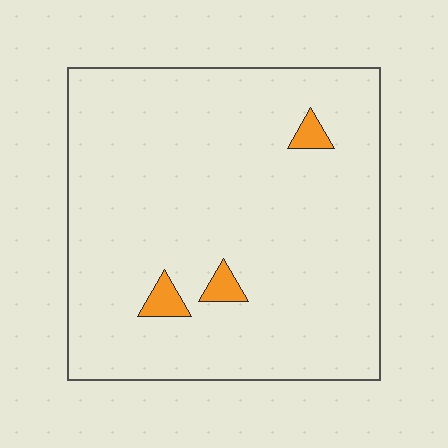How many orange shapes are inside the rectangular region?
3.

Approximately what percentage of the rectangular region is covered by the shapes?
Approximately 5%.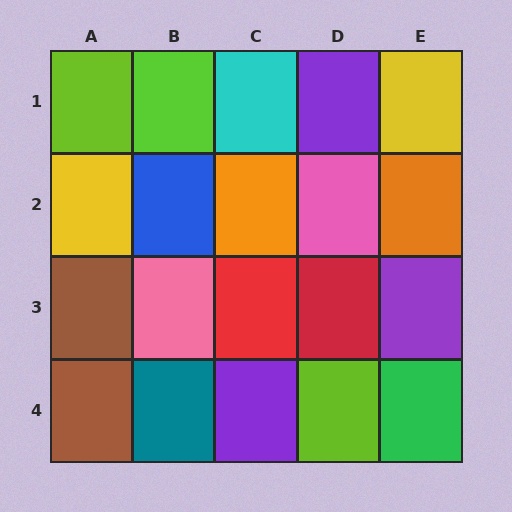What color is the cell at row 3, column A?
Brown.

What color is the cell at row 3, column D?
Red.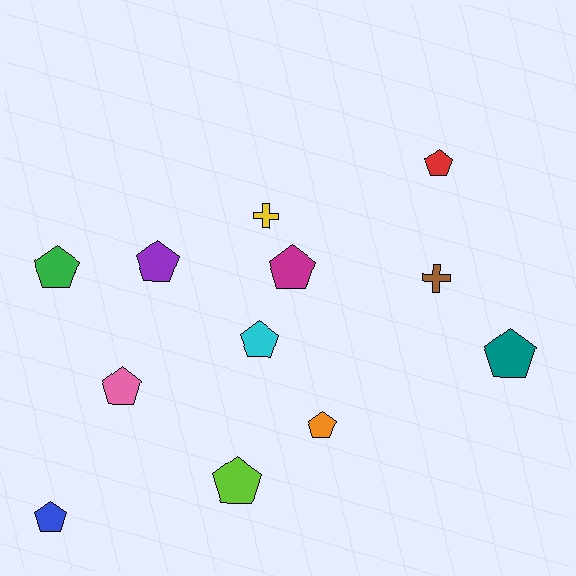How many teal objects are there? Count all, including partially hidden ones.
There is 1 teal object.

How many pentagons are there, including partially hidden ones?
There are 10 pentagons.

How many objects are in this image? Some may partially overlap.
There are 12 objects.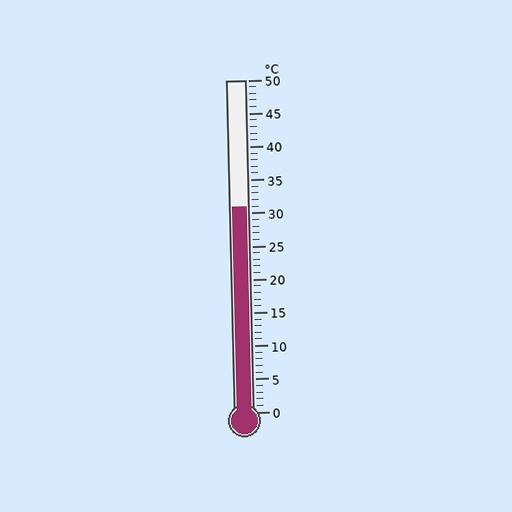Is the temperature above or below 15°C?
The temperature is above 15°C.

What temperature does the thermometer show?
The thermometer shows approximately 31°C.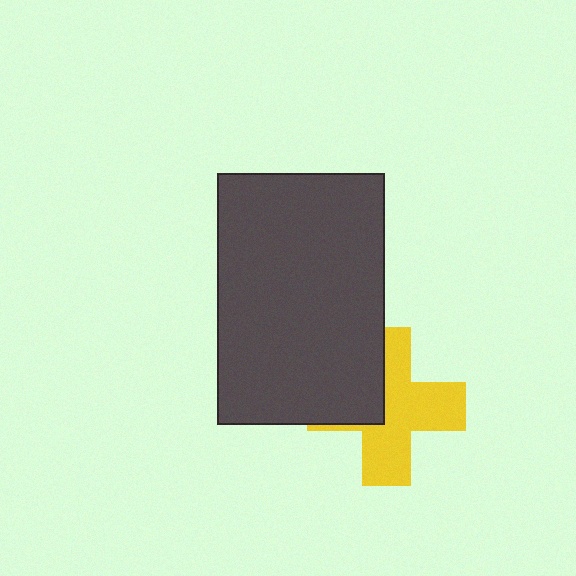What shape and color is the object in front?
The object in front is a dark gray rectangle.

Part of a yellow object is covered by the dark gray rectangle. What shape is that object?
It is a cross.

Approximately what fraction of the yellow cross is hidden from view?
Roughly 36% of the yellow cross is hidden behind the dark gray rectangle.